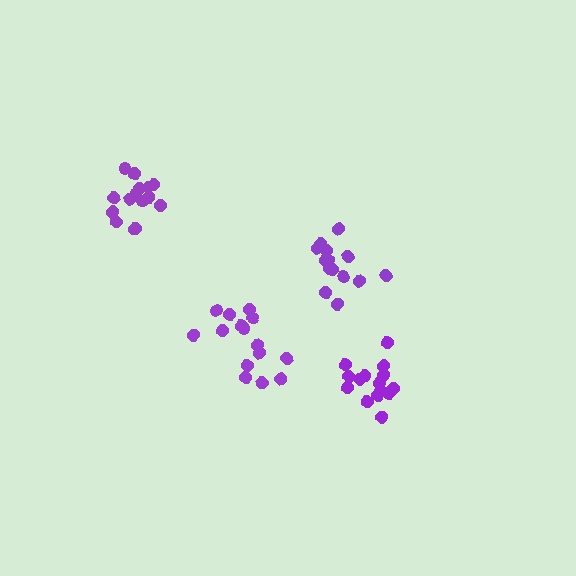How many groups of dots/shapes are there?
There are 4 groups.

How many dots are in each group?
Group 1: 14 dots, Group 2: 15 dots, Group 3: 15 dots, Group 4: 15 dots (59 total).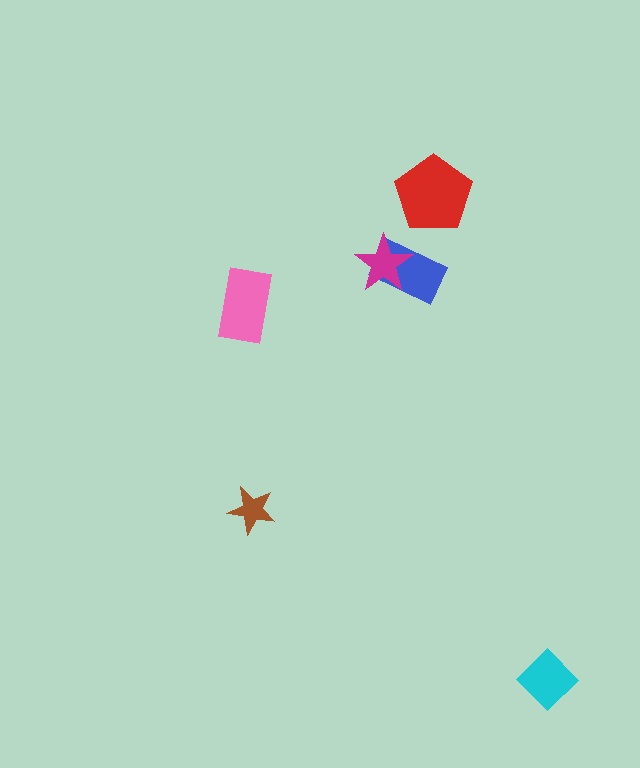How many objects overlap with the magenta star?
1 object overlaps with the magenta star.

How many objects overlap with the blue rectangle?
1 object overlaps with the blue rectangle.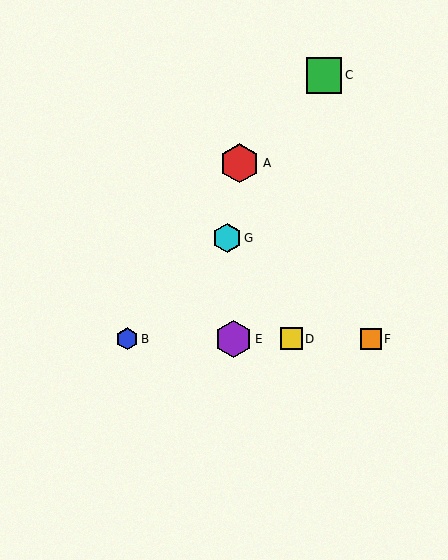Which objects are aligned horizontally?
Objects B, D, E, F are aligned horizontally.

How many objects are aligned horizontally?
4 objects (B, D, E, F) are aligned horizontally.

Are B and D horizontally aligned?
Yes, both are at y≈339.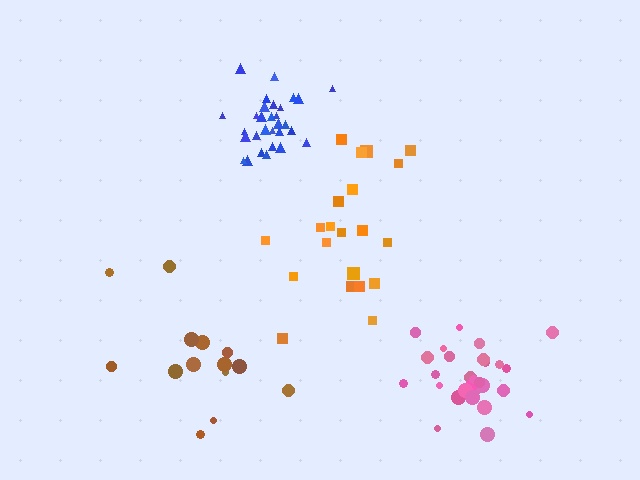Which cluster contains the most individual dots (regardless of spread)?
Blue (30).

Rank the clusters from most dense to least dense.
blue, pink, orange, brown.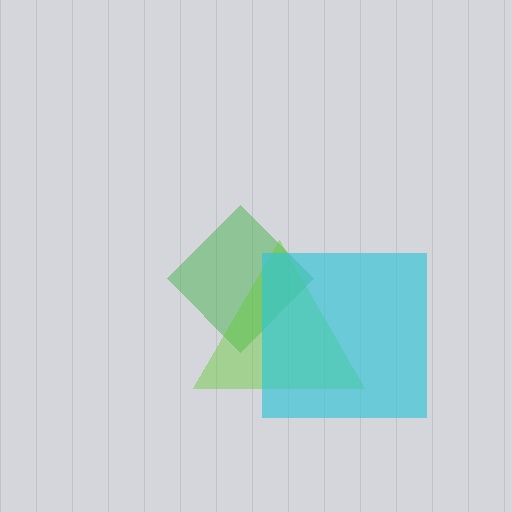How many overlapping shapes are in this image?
There are 3 overlapping shapes in the image.